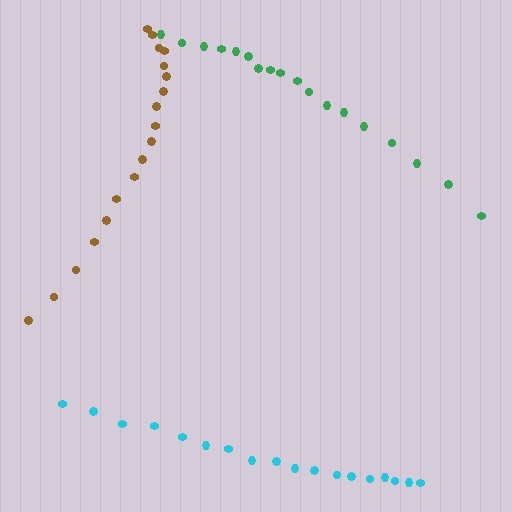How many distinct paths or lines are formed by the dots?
There are 3 distinct paths.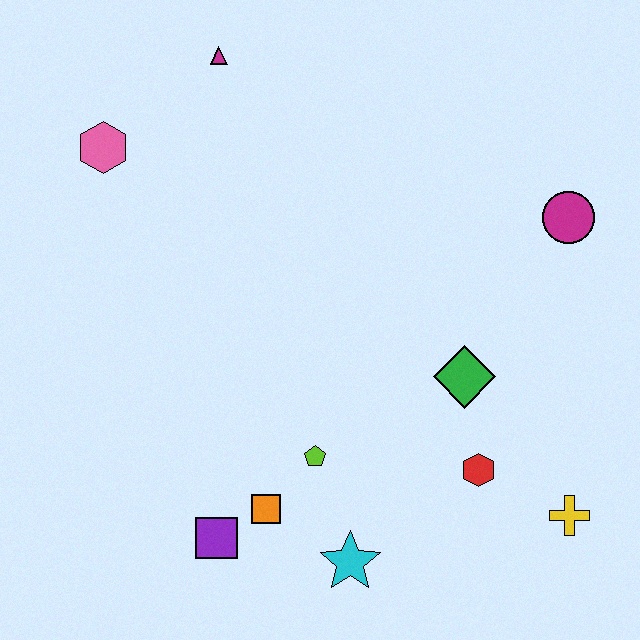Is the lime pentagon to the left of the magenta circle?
Yes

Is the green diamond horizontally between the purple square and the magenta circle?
Yes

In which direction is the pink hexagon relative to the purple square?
The pink hexagon is above the purple square.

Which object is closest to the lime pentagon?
The orange square is closest to the lime pentagon.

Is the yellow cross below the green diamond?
Yes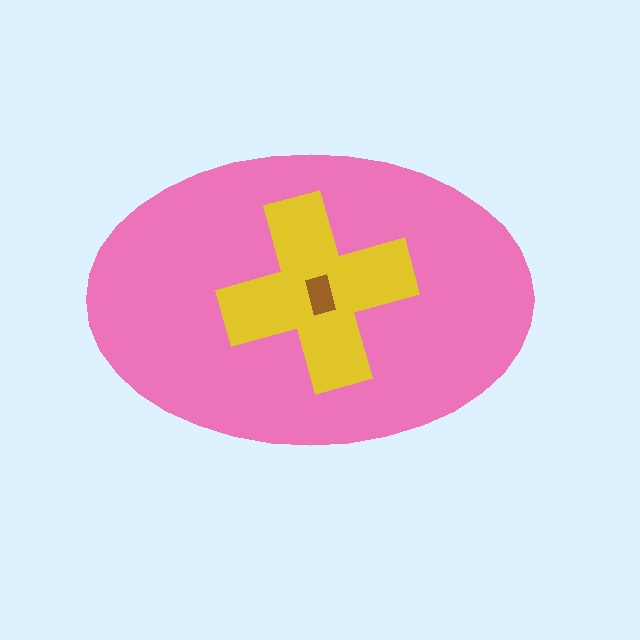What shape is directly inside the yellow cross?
The brown rectangle.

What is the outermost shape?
The pink ellipse.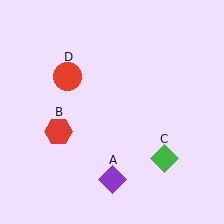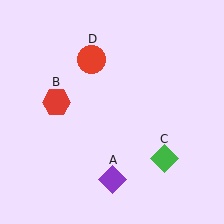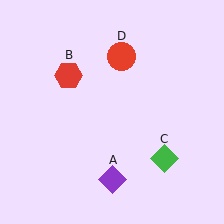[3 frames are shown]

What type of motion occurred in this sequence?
The red hexagon (object B), red circle (object D) rotated clockwise around the center of the scene.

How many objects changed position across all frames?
2 objects changed position: red hexagon (object B), red circle (object D).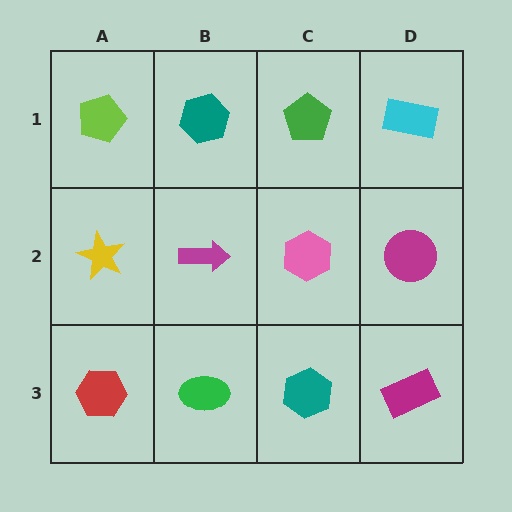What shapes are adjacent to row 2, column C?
A green pentagon (row 1, column C), a teal hexagon (row 3, column C), a magenta arrow (row 2, column B), a magenta circle (row 2, column D).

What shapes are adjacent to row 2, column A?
A lime pentagon (row 1, column A), a red hexagon (row 3, column A), a magenta arrow (row 2, column B).